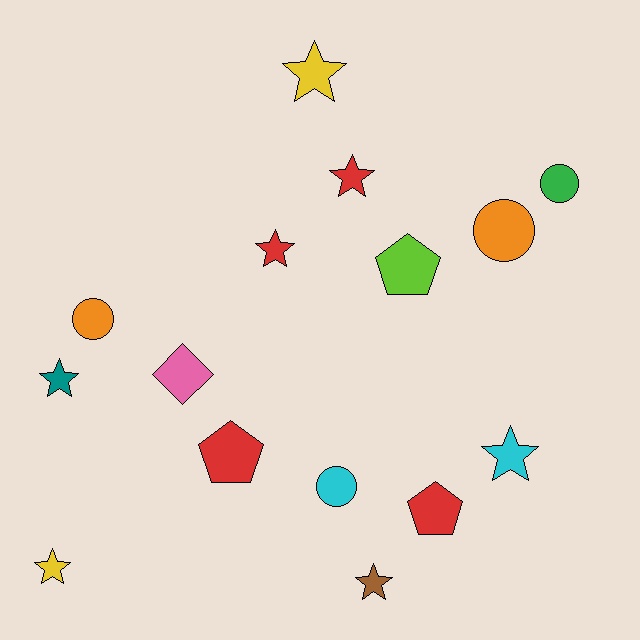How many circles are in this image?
There are 4 circles.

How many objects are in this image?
There are 15 objects.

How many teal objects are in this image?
There is 1 teal object.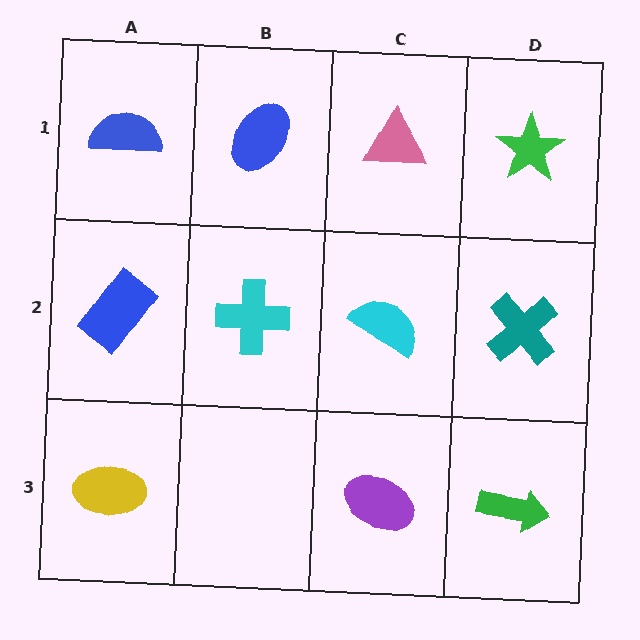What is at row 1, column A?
A blue semicircle.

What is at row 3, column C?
A purple ellipse.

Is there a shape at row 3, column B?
No, that cell is empty.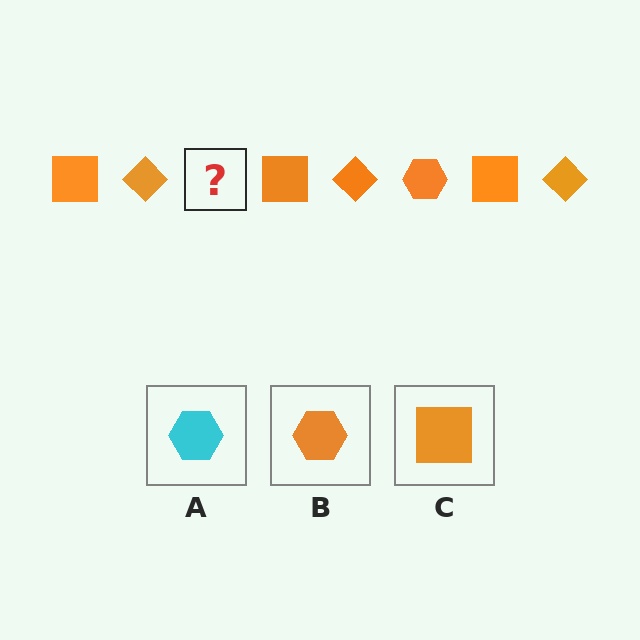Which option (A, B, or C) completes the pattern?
B.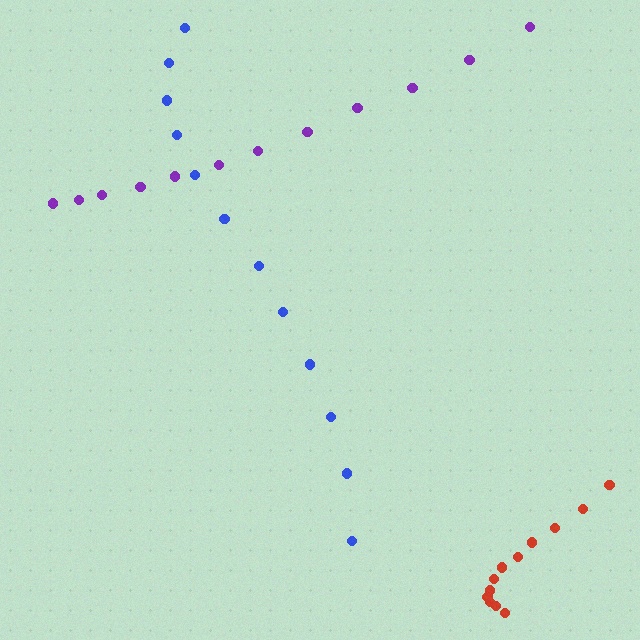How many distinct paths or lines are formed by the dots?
There are 3 distinct paths.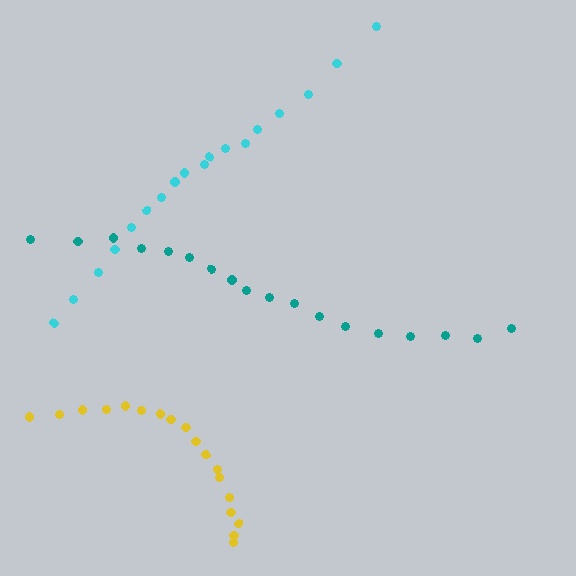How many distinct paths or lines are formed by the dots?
There are 3 distinct paths.